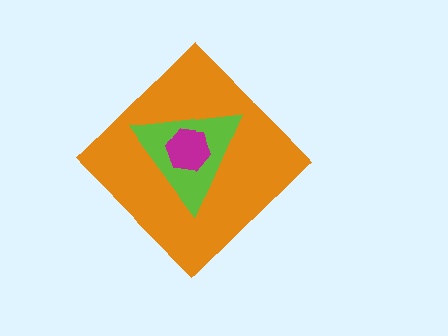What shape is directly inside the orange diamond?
The lime triangle.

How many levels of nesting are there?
3.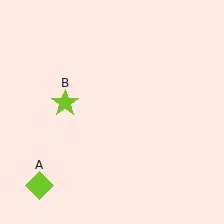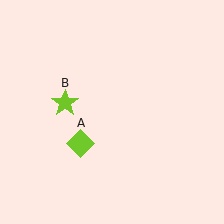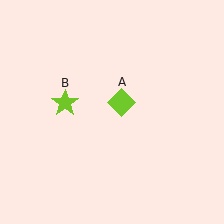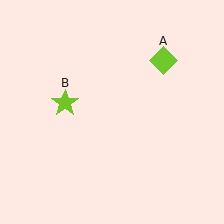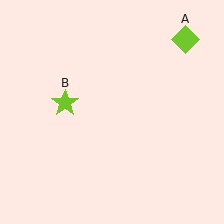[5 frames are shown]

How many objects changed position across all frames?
1 object changed position: lime diamond (object A).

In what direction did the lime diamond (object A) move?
The lime diamond (object A) moved up and to the right.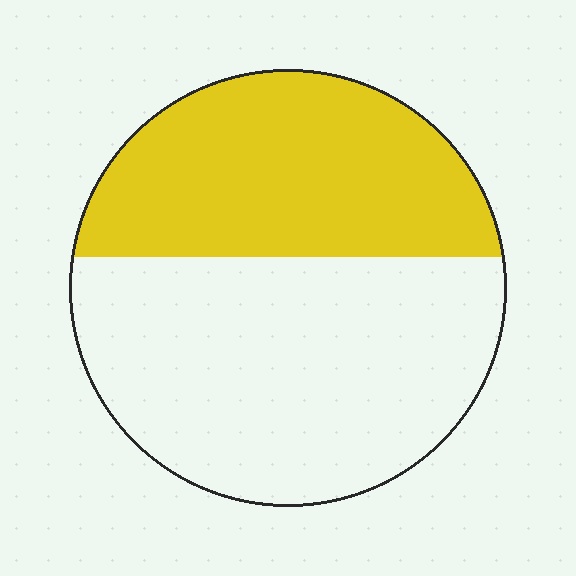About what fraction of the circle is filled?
About two fifths (2/5).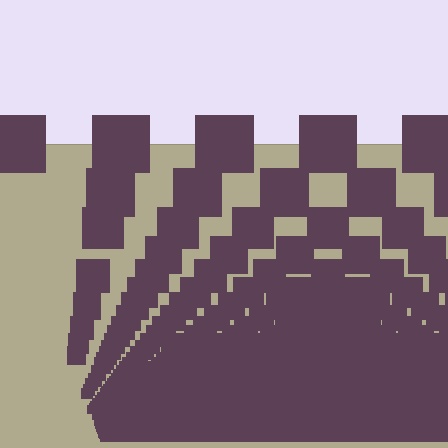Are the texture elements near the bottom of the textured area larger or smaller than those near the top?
Smaller. The gradient is inverted — elements near the bottom are smaller and denser.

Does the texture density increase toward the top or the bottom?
Density increases toward the bottom.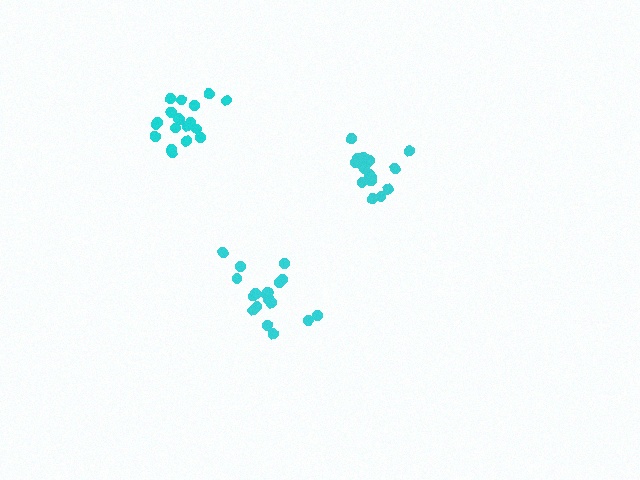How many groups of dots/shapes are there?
There are 3 groups.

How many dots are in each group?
Group 1: 20 dots, Group 2: 16 dots, Group 3: 18 dots (54 total).